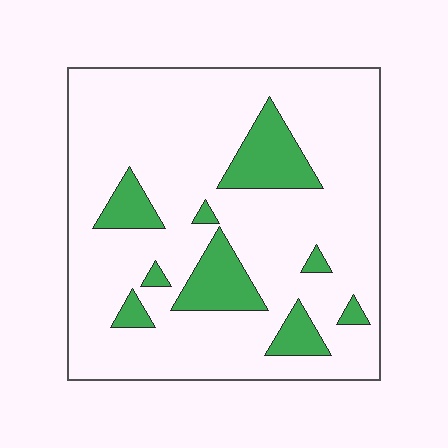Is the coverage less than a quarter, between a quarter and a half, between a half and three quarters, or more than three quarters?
Less than a quarter.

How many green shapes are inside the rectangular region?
9.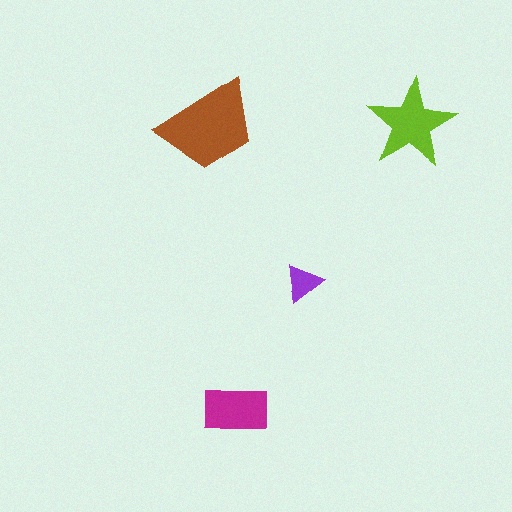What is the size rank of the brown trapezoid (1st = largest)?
1st.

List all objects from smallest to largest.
The purple triangle, the magenta rectangle, the lime star, the brown trapezoid.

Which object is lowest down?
The magenta rectangle is bottommost.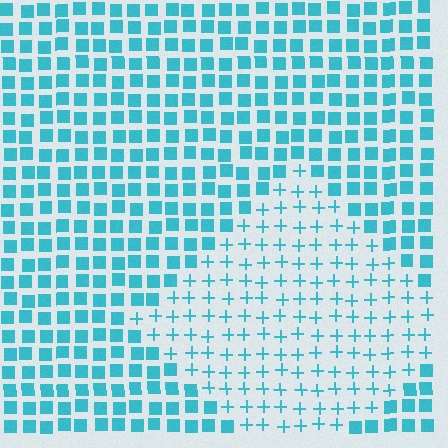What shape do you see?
I see a diamond.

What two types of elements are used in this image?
The image uses plus signs inside the diamond region and squares outside it.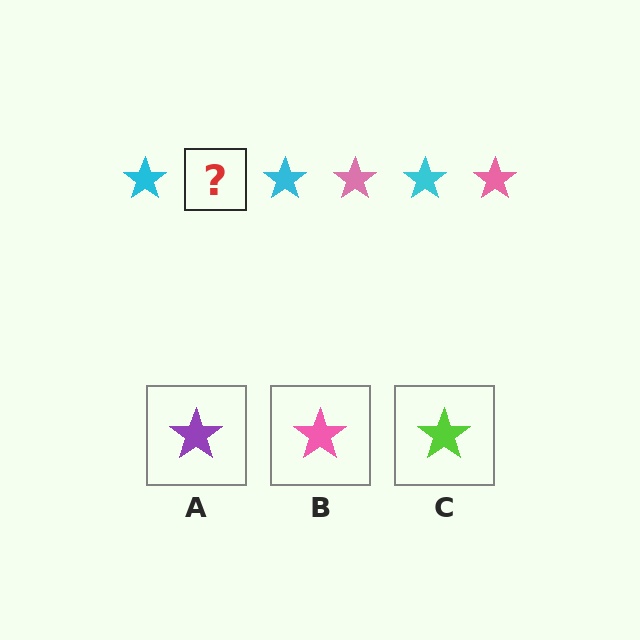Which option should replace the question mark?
Option B.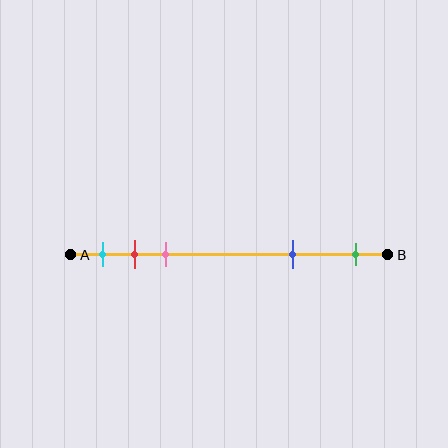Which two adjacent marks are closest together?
The red and pink marks are the closest adjacent pair.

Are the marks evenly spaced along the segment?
No, the marks are not evenly spaced.